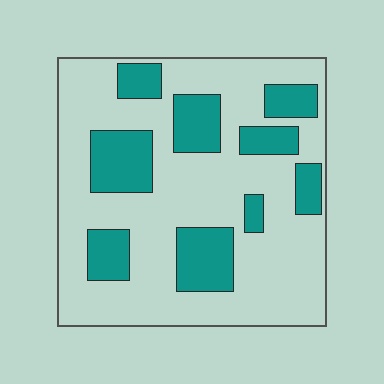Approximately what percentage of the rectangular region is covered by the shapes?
Approximately 30%.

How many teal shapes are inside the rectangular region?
9.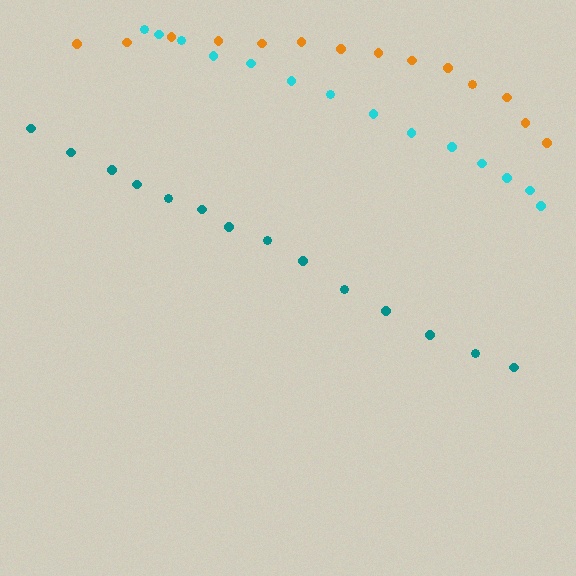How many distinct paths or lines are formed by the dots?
There are 3 distinct paths.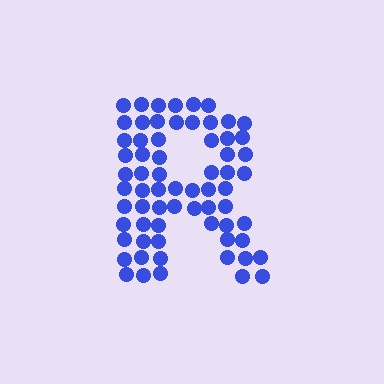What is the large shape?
The large shape is the letter R.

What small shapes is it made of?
It is made of small circles.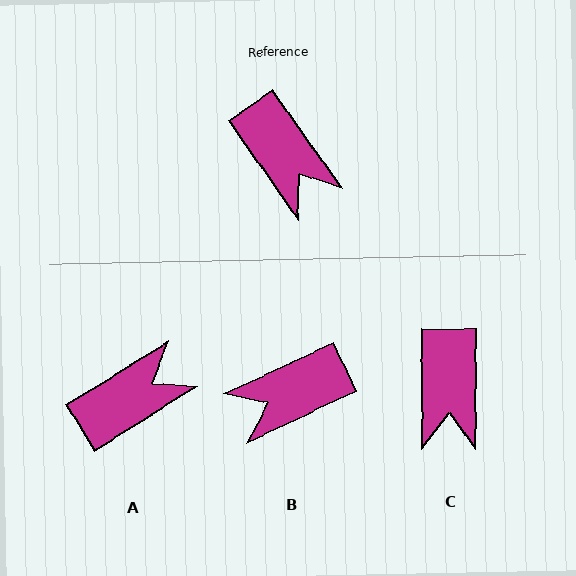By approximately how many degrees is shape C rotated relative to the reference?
Approximately 35 degrees clockwise.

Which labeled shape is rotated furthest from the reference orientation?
B, about 100 degrees away.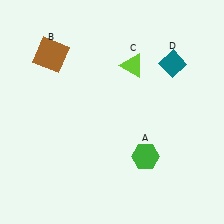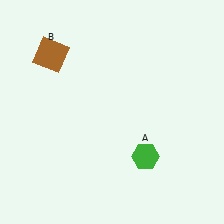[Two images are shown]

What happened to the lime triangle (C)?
The lime triangle (C) was removed in Image 2. It was in the top-right area of Image 1.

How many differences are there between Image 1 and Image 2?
There are 2 differences between the two images.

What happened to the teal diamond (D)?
The teal diamond (D) was removed in Image 2. It was in the top-right area of Image 1.